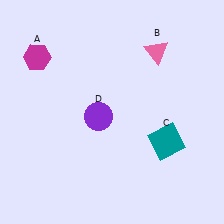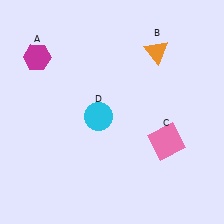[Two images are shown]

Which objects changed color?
B changed from pink to orange. C changed from teal to pink. D changed from purple to cyan.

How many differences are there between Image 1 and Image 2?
There are 3 differences between the two images.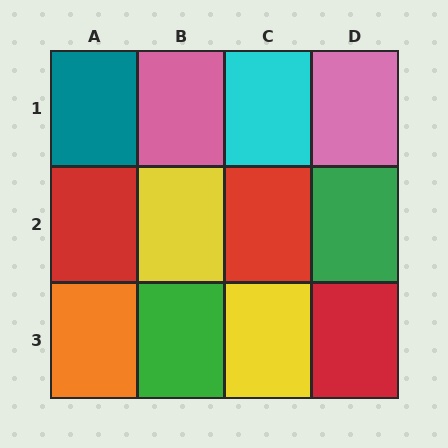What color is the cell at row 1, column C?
Cyan.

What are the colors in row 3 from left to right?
Orange, green, yellow, red.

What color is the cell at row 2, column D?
Green.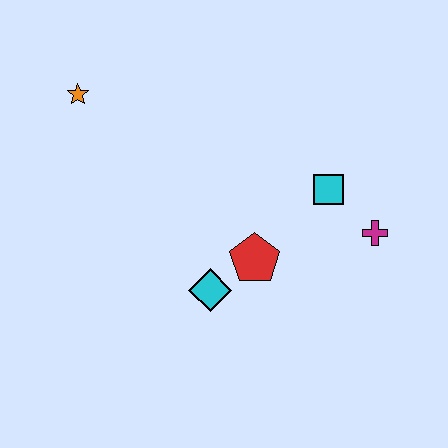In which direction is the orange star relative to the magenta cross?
The orange star is to the left of the magenta cross.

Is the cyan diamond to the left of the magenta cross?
Yes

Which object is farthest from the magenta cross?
The orange star is farthest from the magenta cross.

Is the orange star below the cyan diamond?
No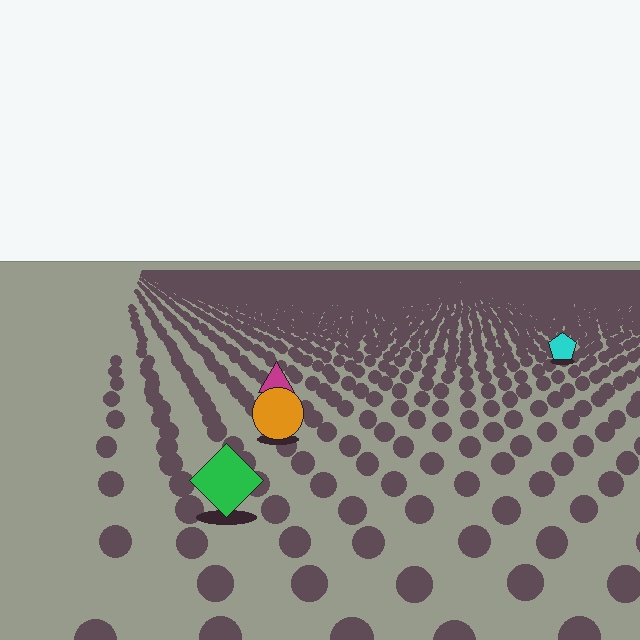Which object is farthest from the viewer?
The cyan pentagon is farthest from the viewer. It appears smaller and the ground texture around it is denser.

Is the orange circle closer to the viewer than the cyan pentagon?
Yes. The orange circle is closer — you can tell from the texture gradient: the ground texture is coarser near it.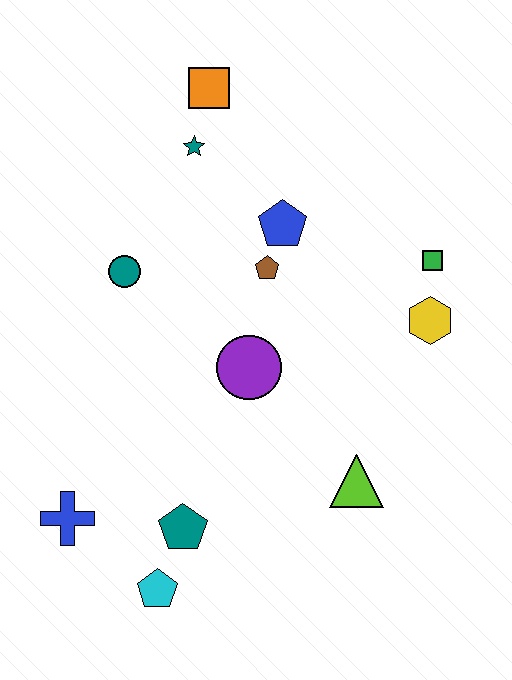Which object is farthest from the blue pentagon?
The cyan pentagon is farthest from the blue pentagon.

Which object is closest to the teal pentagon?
The cyan pentagon is closest to the teal pentagon.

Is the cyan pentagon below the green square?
Yes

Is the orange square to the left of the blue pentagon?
Yes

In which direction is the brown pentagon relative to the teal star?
The brown pentagon is below the teal star.